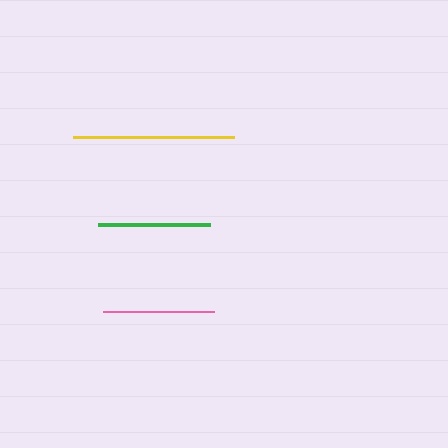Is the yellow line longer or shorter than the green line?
The yellow line is longer than the green line.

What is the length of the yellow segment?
The yellow segment is approximately 161 pixels long.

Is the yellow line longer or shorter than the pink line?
The yellow line is longer than the pink line.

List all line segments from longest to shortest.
From longest to shortest: yellow, green, pink.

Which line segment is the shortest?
The pink line is the shortest at approximately 112 pixels.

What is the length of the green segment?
The green segment is approximately 112 pixels long.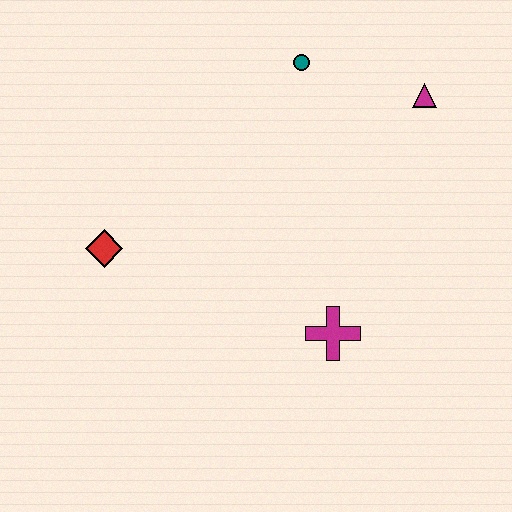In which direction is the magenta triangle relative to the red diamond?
The magenta triangle is to the right of the red diamond.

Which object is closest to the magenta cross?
The red diamond is closest to the magenta cross.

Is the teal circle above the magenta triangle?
Yes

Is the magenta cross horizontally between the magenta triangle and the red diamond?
Yes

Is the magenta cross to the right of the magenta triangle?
No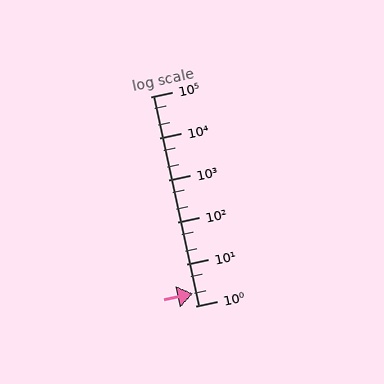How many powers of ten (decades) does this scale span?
The scale spans 5 decades, from 1 to 100000.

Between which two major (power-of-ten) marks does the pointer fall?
The pointer is between 1 and 10.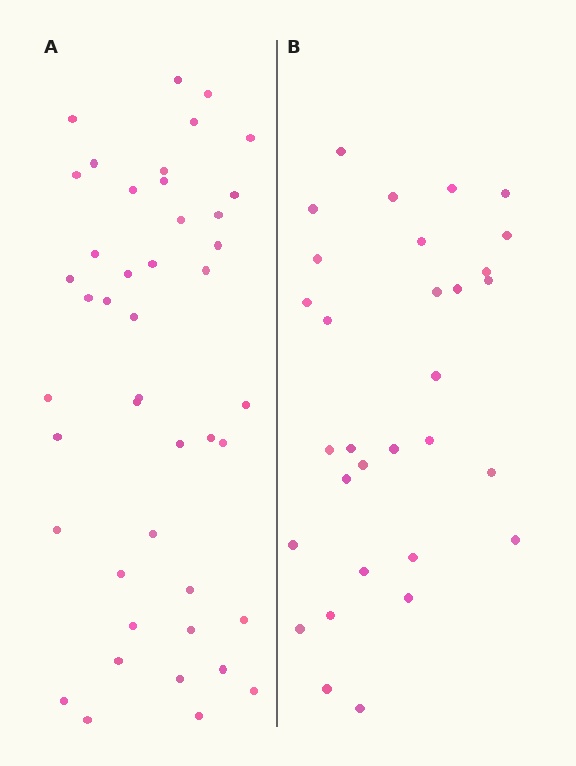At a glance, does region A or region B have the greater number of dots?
Region A (the left region) has more dots.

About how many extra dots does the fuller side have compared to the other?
Region A has approximately 15 more dots than region B.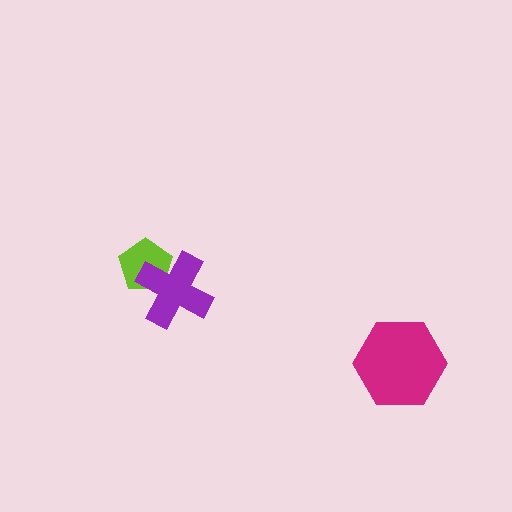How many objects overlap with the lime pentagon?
1 object overlaps with the lime pentagon.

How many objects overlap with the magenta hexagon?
0 objects overlap with the magenta hexagon.